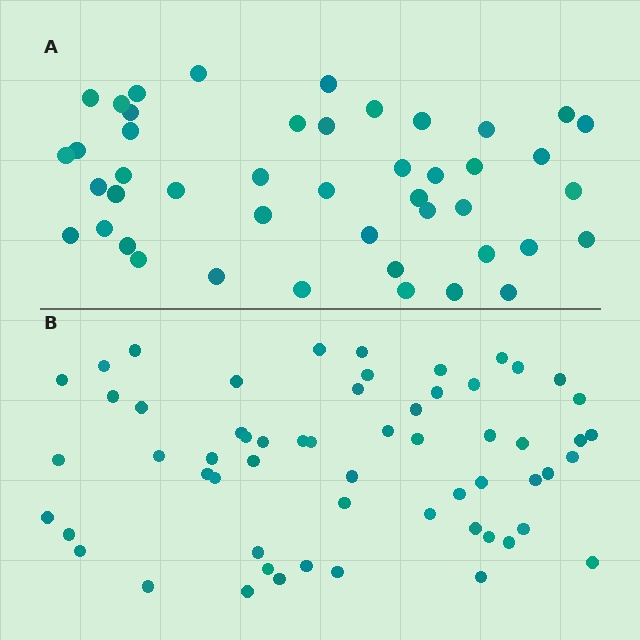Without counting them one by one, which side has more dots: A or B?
Region B (the bottom region) has more dots.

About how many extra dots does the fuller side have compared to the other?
Region B has approximately 15 more dots than region A.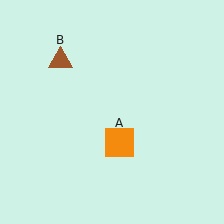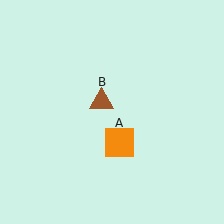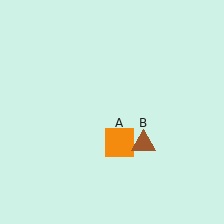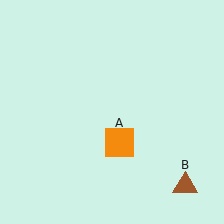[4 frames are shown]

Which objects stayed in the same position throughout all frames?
Orange square (object A) remained stationary.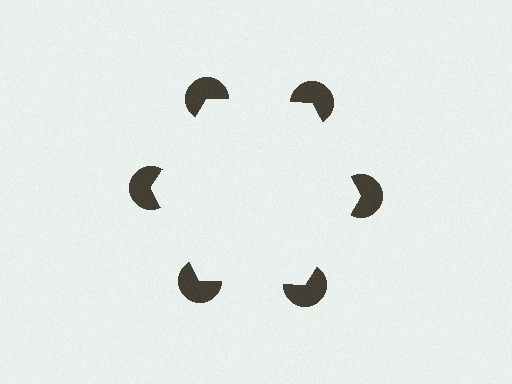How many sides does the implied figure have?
6 sides.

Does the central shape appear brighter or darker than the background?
It typically appears slightly brighter than the background, even though no actual brightness change is drawn.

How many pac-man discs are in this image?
There are 6 — one at each vertex of the illusory hexagon.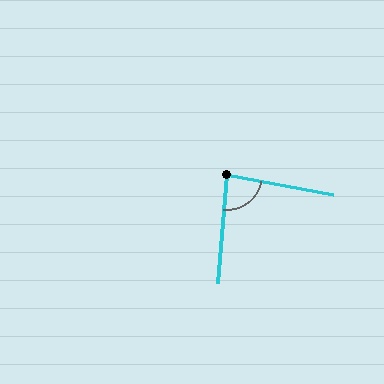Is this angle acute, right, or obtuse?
It is acute.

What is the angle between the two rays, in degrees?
Approximately 84 degrees.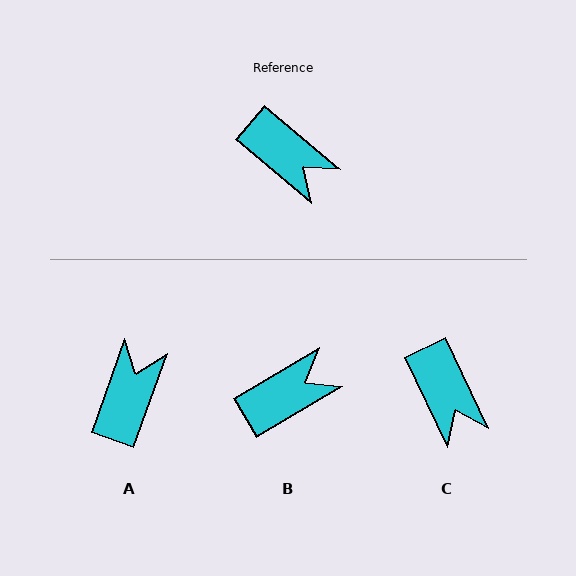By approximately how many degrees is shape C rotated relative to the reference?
Approximately 25 degrees clockwise.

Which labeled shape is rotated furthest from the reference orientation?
A, about 110 degrees away.